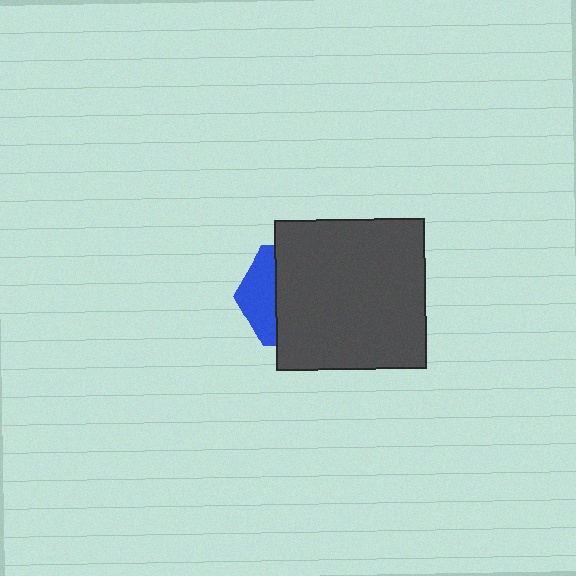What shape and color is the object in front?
The object in front is a dark gray square.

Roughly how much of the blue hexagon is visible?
A small part of it is visible (roughly 32%).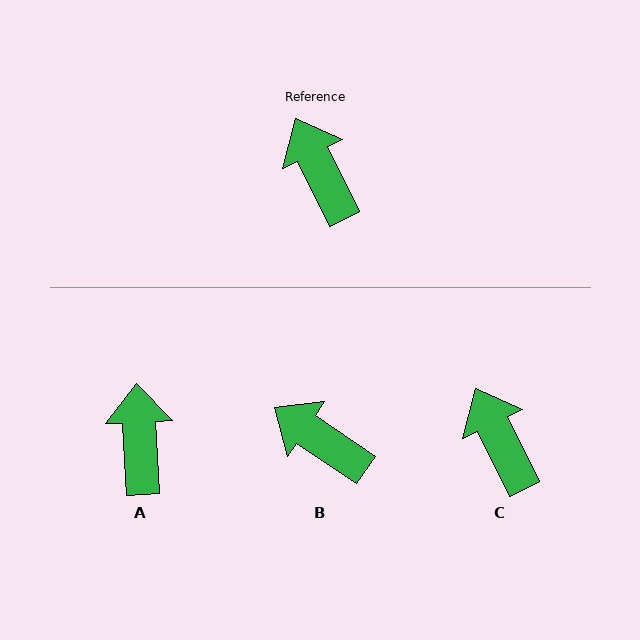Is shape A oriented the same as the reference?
No, it is off by about 23 degrees.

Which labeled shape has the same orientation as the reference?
C.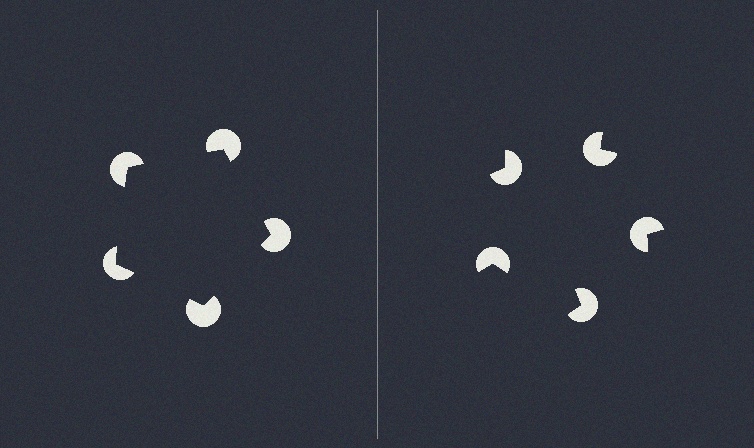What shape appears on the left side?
An illusory pentagon.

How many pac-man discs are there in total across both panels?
10 — 5 on each side.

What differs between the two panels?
The pac-man discs are positioned identically on both sides; only the wedge orientations differ. On the left they align to a pentagon; on the right they are misaligned.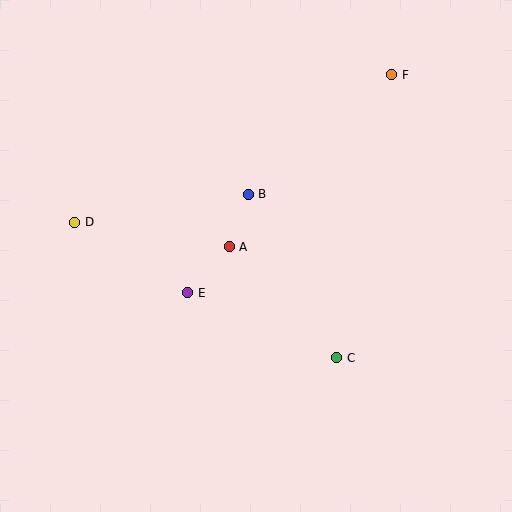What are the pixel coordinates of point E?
Point E is at (188, 293).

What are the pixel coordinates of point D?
Point D is at (75, 222).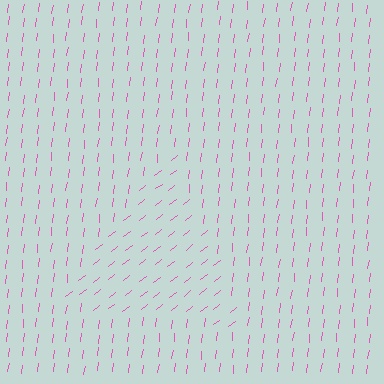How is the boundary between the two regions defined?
The boundary is defined purely by a change in line orientation (approximately 45 degrees difference). All lines are the same color and thickness.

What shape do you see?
I see a triangle.